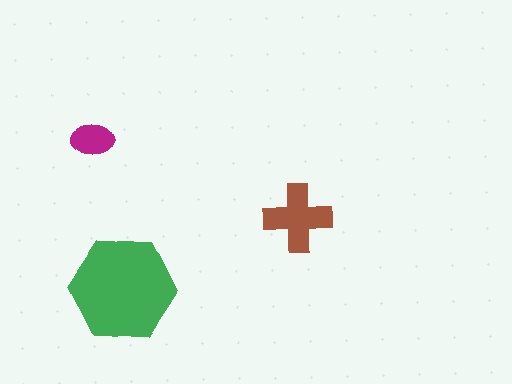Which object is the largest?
The green hexagon.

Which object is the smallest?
The magenta ellipse.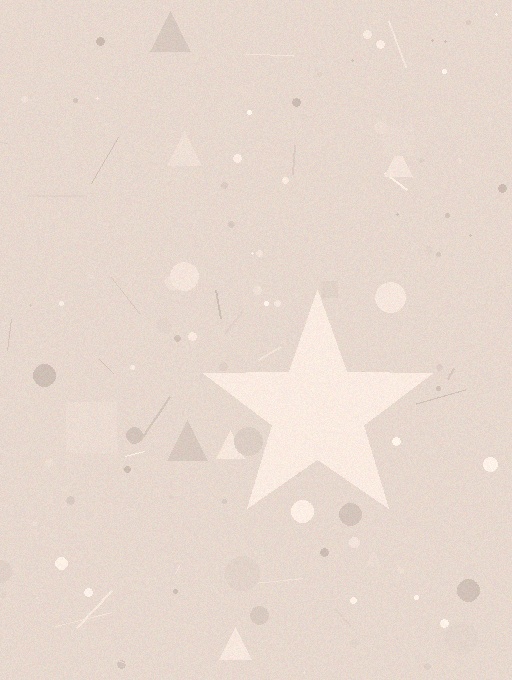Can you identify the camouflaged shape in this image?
The camouflaged shape is a star.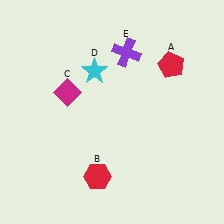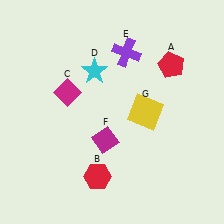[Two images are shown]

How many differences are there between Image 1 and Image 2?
There are 2 differences between the two images.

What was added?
A magenta diamond (F), a yellow square (G) were added in Image 2.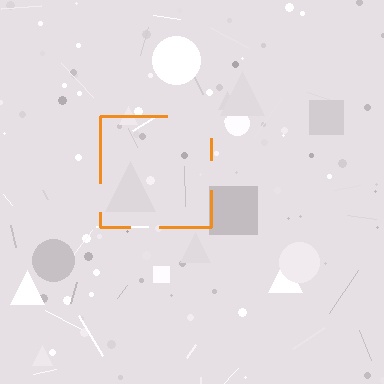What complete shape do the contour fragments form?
The contour fragments form a square.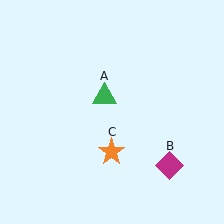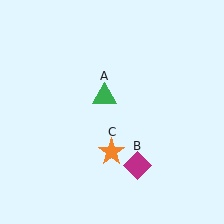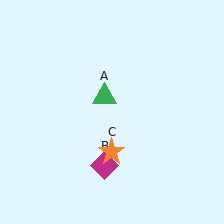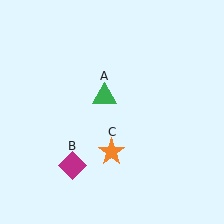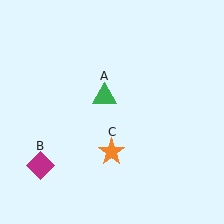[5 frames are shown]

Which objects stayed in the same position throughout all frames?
Green triangle (object A) and orange star (object C) remained stationary.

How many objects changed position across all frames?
1 object changed position: magenta diamond (object B).